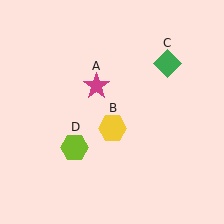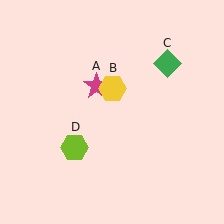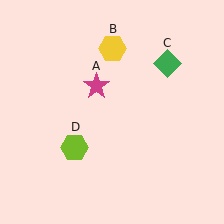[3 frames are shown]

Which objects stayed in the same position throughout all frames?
Magenta star (object A) and green diamond (object C) and lime hexagon (object D) remained stationary.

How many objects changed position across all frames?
1 object changed position: yellow hexagon (object B).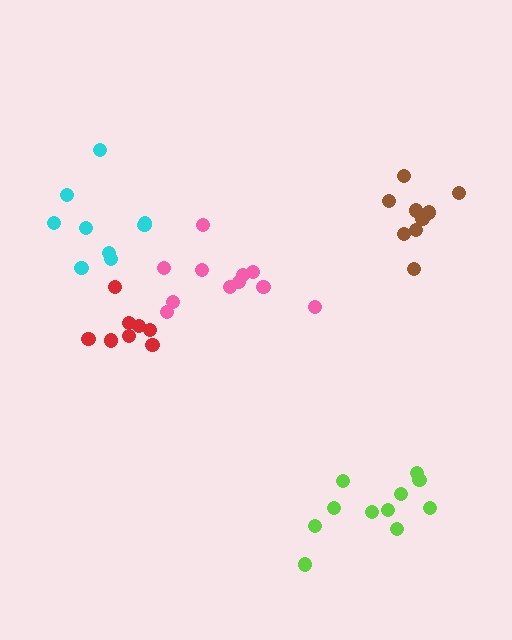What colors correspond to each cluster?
The clusters are colored: brown, lime, cyan, pink, red.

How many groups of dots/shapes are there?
There are 5 groups.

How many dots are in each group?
Group 1: 9 dots, Group 2: 11 dots, Group 3: 9 dots, Group 4: 11 dots, Group 5: 8 dots (48 total).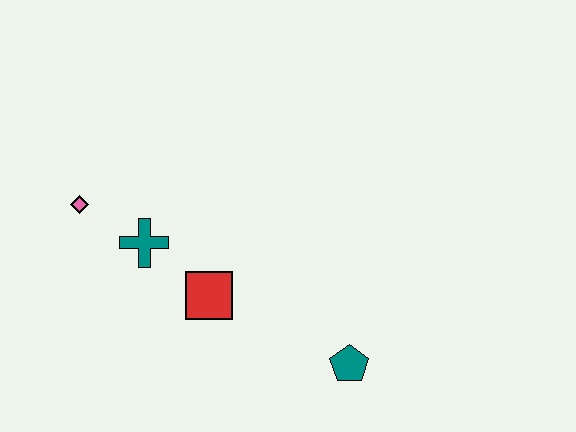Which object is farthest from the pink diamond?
The teal pentagon is farthest from the pink diamond.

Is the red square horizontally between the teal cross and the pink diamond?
No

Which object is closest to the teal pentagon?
The red square is closest to the teal pentagon.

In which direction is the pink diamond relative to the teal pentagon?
The pink diamond is to the left of the teal pentagon.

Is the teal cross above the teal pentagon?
Yes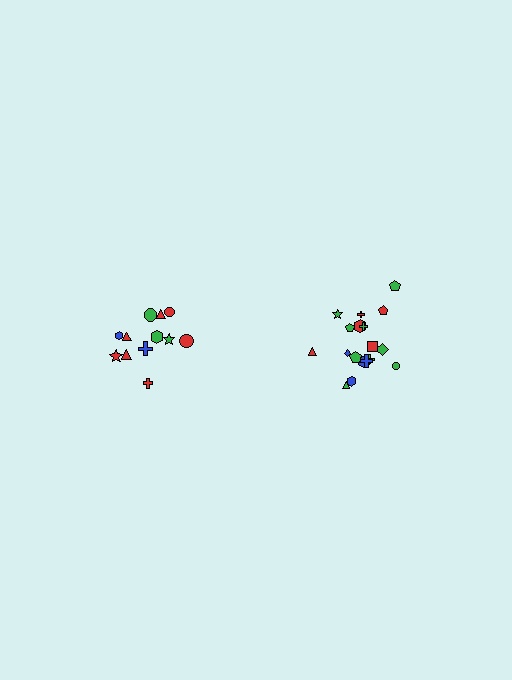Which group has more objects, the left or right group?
The right group.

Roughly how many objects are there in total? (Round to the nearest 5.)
Roughly 30 objects in total.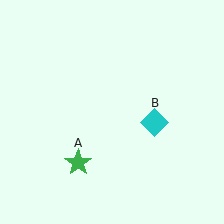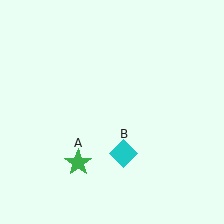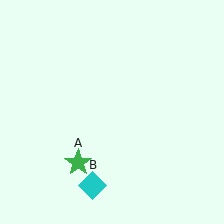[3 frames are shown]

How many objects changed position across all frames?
1 object changed position: cyan diamond (object B).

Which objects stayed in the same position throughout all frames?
Green star (object A) remained stationary.